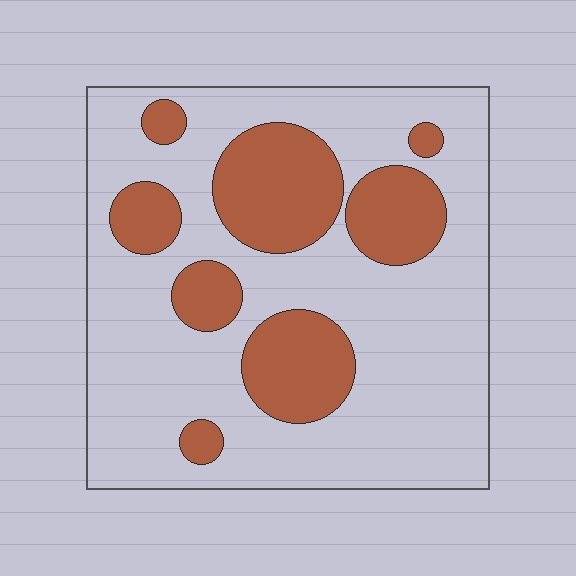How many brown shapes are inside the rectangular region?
8.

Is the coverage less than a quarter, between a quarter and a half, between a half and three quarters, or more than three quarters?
Between a quarter and a half.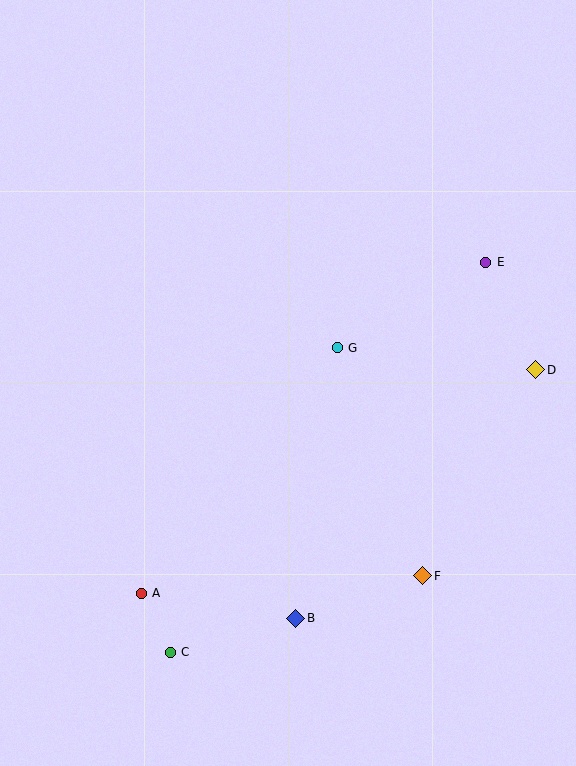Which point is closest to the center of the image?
Point G at (337, 348) is closest to the center.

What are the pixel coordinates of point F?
Point F is at (423, 576).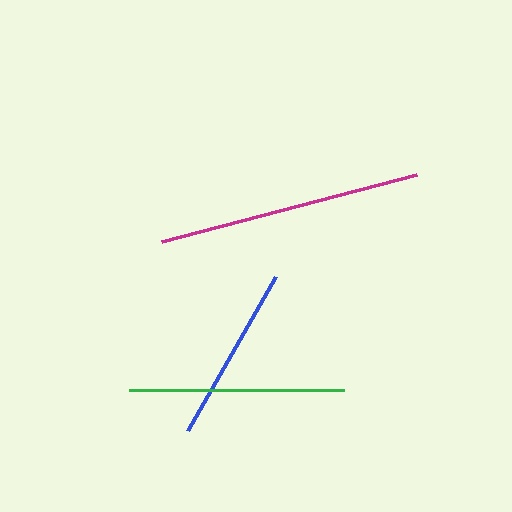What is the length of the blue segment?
The blue segment is approximately 177 pixels long.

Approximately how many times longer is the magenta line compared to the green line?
The magenta line is approximately 1.2 times the length of the green line.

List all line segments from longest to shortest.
From longest to shortest: magenta, green, blue.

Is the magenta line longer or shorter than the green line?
The magenta line is longer than the green line.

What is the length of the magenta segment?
The magenta segment is approximately 263 pixels long.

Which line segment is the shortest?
The blue line is the shortest at approximately 177 pixels.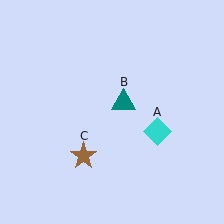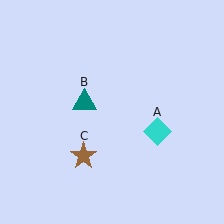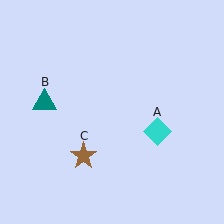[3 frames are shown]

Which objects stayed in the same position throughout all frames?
Cyan diamond (object A) and brown star (object C) remained stationary.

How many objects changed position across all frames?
1 object changed position: teal triangle (object B).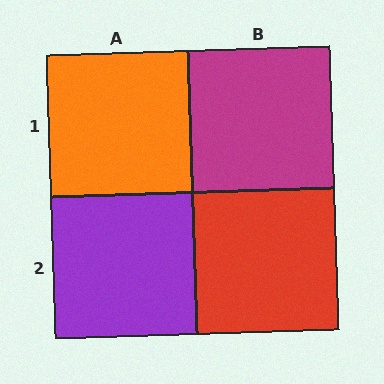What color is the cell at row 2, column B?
Red.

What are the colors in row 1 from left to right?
Orange, magenta.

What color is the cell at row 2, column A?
Purple.